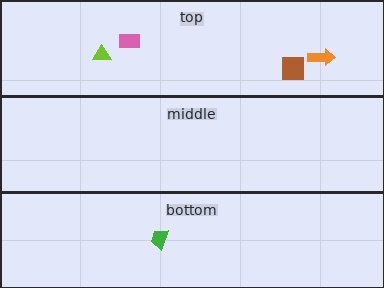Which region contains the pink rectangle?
The top region.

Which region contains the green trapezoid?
The bottom region.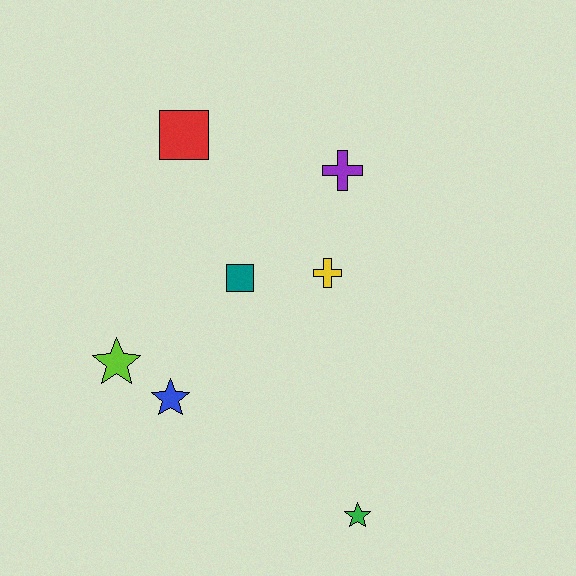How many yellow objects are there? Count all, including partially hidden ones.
There is 1 yellow object.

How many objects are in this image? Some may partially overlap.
There are 7 objects.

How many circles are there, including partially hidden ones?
There are no circles.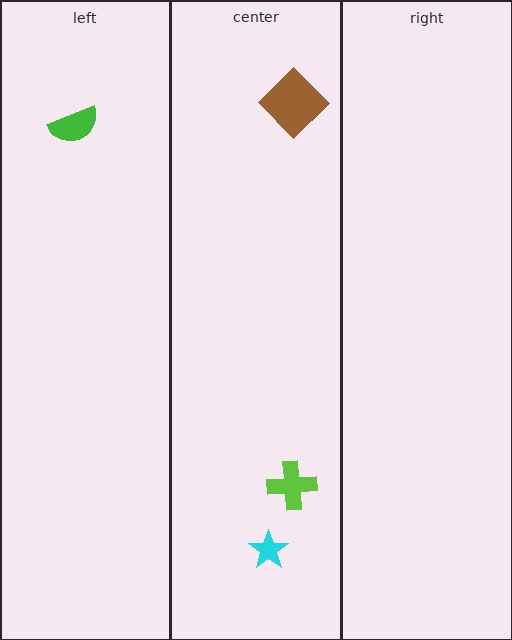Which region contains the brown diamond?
The center region.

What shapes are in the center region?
The cyan star, the lime cross, the brown diamond.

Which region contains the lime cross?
The center region.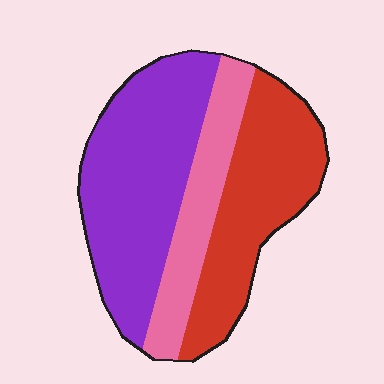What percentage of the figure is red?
Red covers about 35% of the figure.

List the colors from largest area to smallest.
From largest to smallest: purple, red, pink.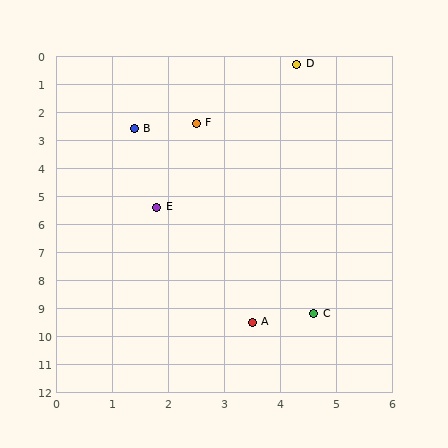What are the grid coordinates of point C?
Point C is at approximately (4.6, 9.2).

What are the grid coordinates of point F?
Point F is at approximately (2.5, 2.4).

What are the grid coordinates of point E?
Point E is at approximately (1.8, 5.4).